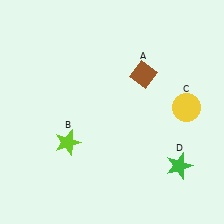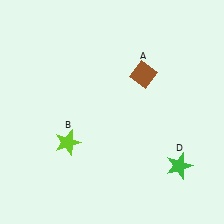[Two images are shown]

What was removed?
The yellow circle (C) was removed in Image 2.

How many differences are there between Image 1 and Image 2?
There is 1 difference between the two images.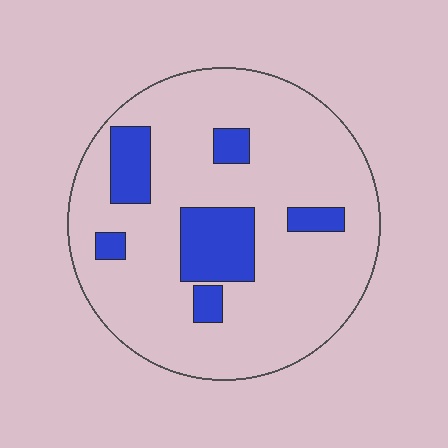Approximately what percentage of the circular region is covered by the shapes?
Approximately 20%.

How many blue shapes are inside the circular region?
6.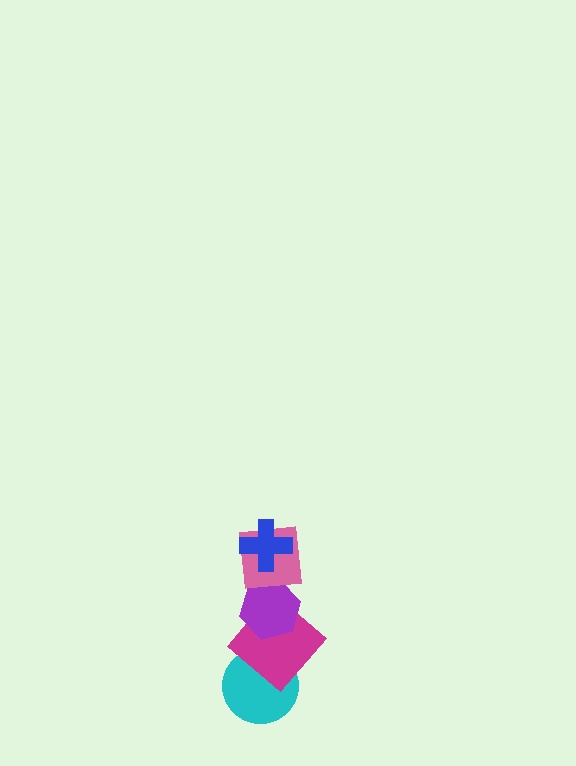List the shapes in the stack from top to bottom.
From top to bottom: the blue cross, the pink square, the purple hexagon, the magenta diamond, the cyan circle.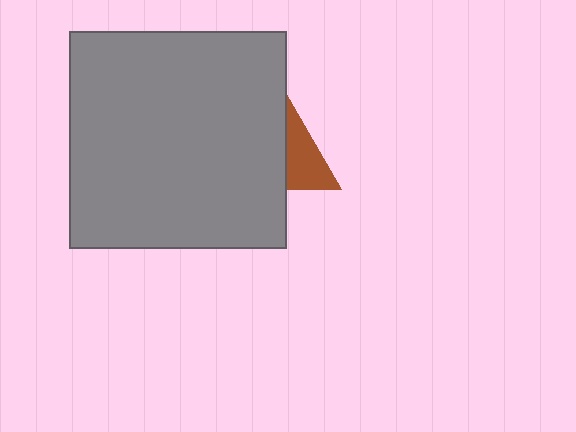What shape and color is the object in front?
The object in front is a gray square.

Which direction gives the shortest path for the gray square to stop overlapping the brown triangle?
Moving left gives the shortest separation.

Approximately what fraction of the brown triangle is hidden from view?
Roughly 58% of the brown triangle is hidden behind the gray square.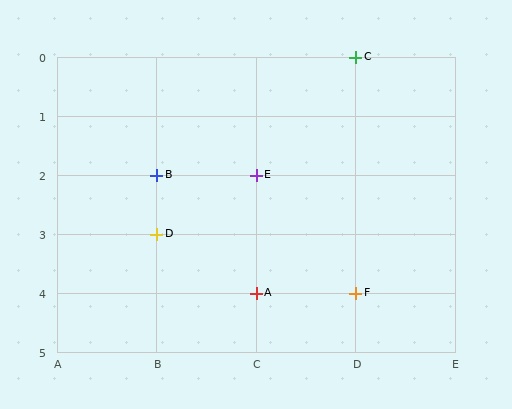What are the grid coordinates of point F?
Point F is at grid coordinates (D, 4).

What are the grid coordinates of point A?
Point A is at grid coordinates (C, 4).